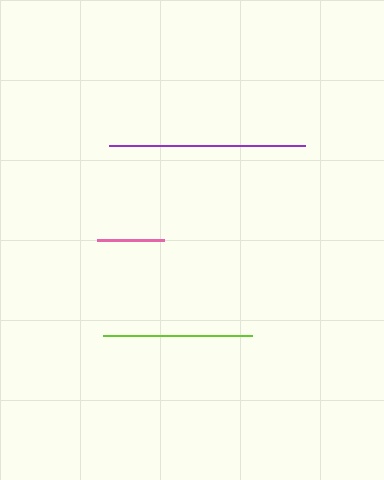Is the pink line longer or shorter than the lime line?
The lime line is longer than the pink line.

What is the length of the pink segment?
The pink segment is approximately 67 pixels long.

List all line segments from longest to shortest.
From longest to shortest: purple, lime, pink.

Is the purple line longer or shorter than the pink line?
The purple line is longer than the pink line.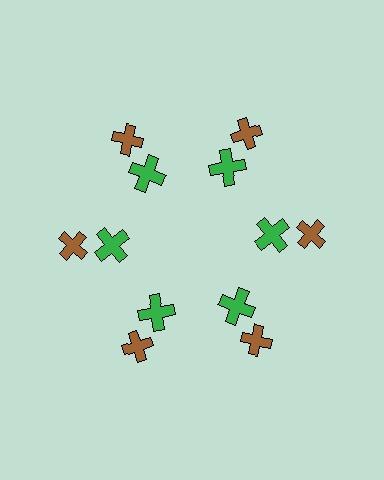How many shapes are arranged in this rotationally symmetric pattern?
There are 12 shapes, arranged in 6 groups of 2.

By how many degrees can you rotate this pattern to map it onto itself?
The pattern maps onto itself every 60 degrees of rotation.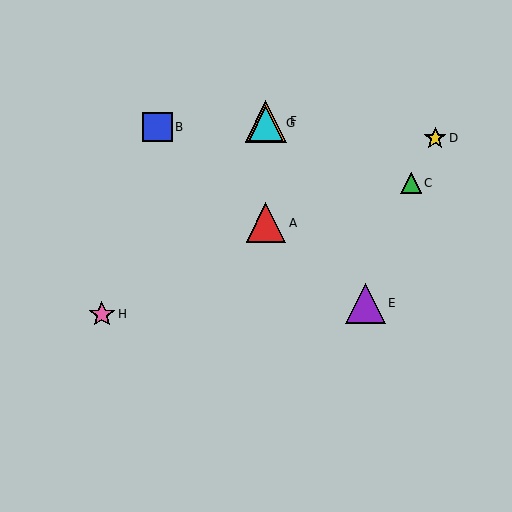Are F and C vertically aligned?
No, F is at x≈266 and C is at x≈411.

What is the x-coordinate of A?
Object A is at x≈266.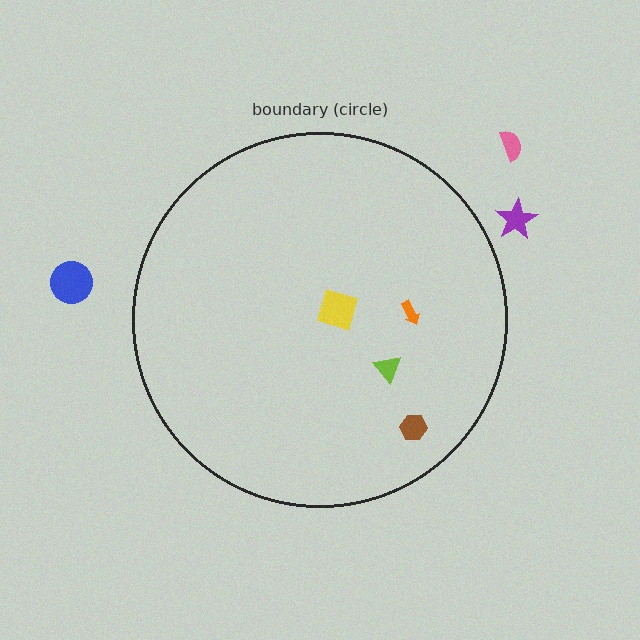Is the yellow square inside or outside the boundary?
Inside.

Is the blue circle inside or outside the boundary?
Outside.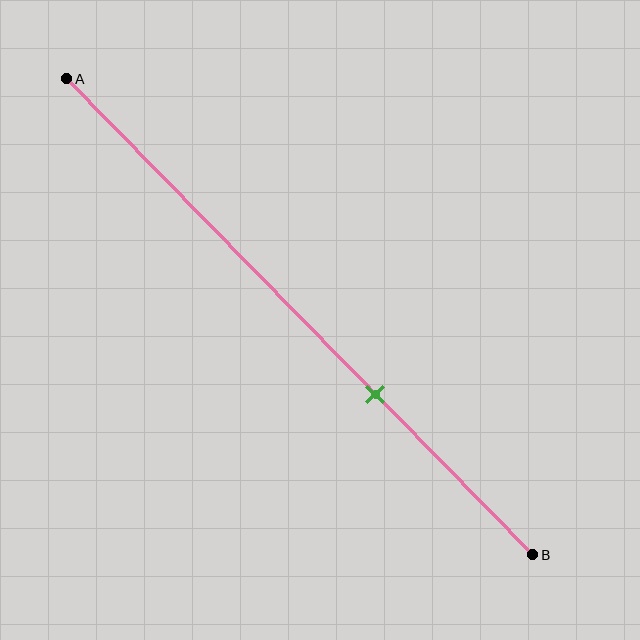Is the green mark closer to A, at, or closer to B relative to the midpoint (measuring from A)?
The green mark is closer to point B than the midpoint of segment AB.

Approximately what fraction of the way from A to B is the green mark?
The green mark is approximately 65% of the way from A to B.